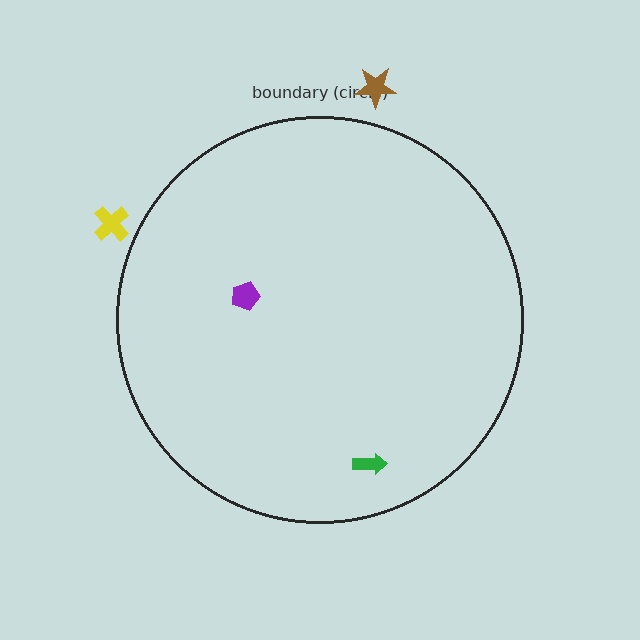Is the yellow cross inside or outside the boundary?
Outside.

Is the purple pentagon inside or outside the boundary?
Inside.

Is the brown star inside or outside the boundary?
Outside.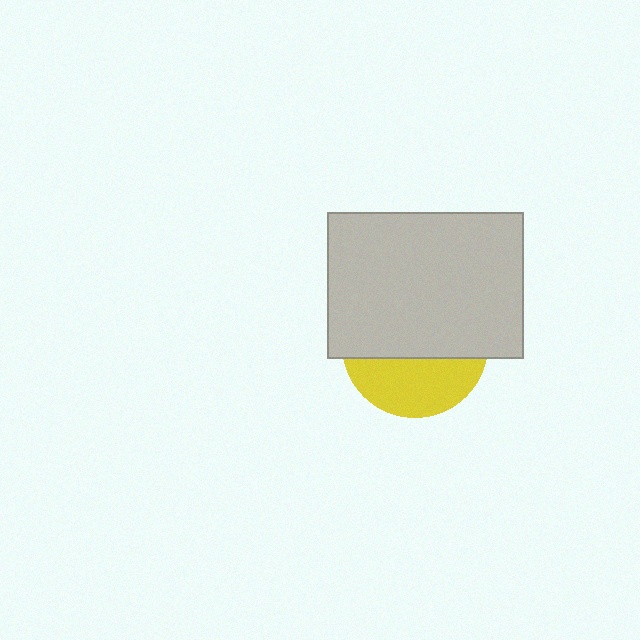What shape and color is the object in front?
The object in front is a light gray rectangle.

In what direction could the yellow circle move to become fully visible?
The yellow circle could move down. That would shift it out from behind the light gray rectangle entirely.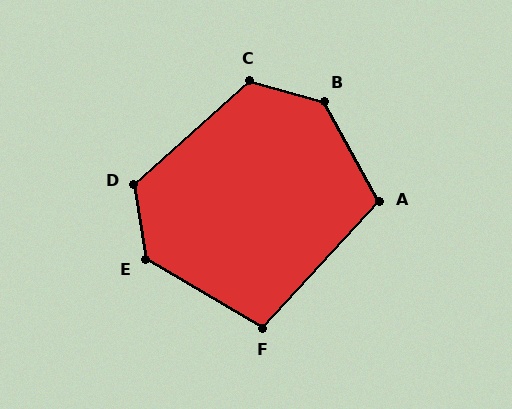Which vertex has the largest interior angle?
B, at approximately 134 degrees.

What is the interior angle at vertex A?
Approximately 108 degrees (obtuse).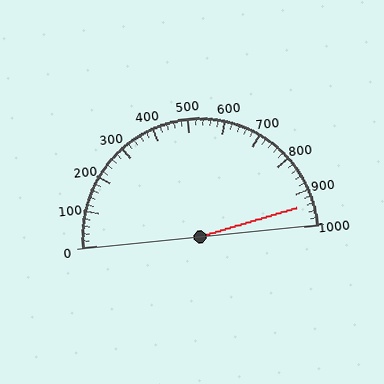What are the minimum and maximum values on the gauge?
The gauge ranges from 0 to 1000.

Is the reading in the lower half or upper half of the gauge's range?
The reading is in the upper half of the range (0 to 1000).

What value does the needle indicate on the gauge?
The needle indicates approximately 940.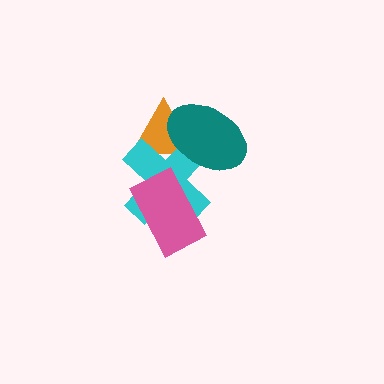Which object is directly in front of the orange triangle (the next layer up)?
The cyan cross is directly in front of the orange triangle.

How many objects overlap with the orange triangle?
2 objects overlap with the orange triangle.